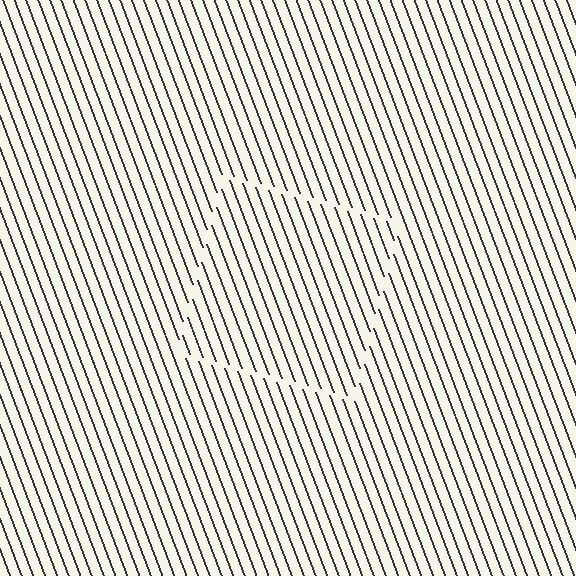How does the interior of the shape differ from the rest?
The interior of the shape contains the same grating, shifted by half a period — the contour is defined by the phase discontinuity where line-ends from the inner and outer gratings abut.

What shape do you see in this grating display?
An illusory square. The interior of the shape contains the same grating, shifted by half a period — the contour is defined by the phase discontinuity where line-ends from the inner and outer gratings abut.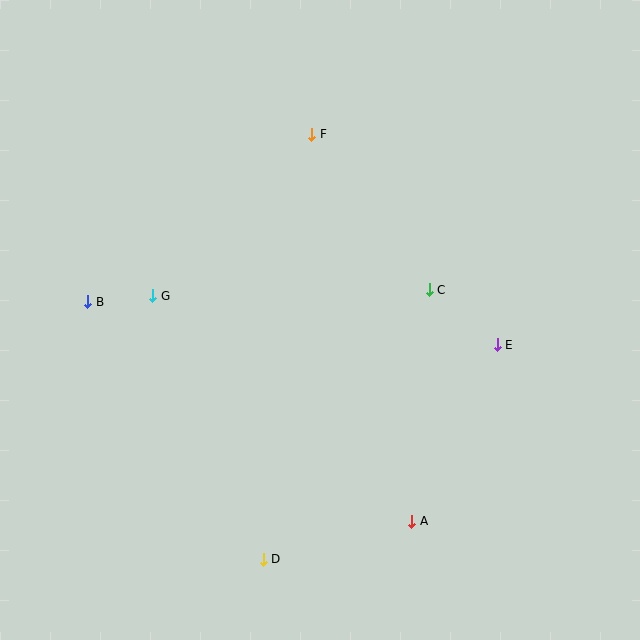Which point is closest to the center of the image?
Point C at (429, 290) is closest to the center.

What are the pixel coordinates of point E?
Point E is at (497, 345).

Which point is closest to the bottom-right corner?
Point A is closest to the bottom-right corner.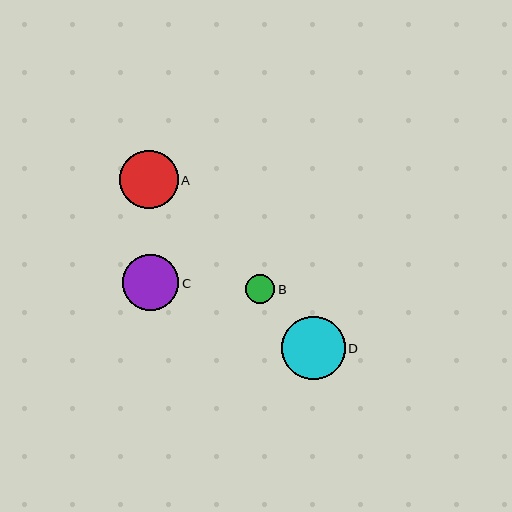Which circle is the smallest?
Circle B is the smallest with a size of approximately 29 pixels.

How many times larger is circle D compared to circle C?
Circle D is approximately 1.1 times the size of circle C.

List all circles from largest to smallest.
From largest to smallest: D, A, C, B.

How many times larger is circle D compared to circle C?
Circle D is approximately 1.1 times the size of circle C.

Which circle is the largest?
Circle D is the largest with a size of approximately 64 pixels.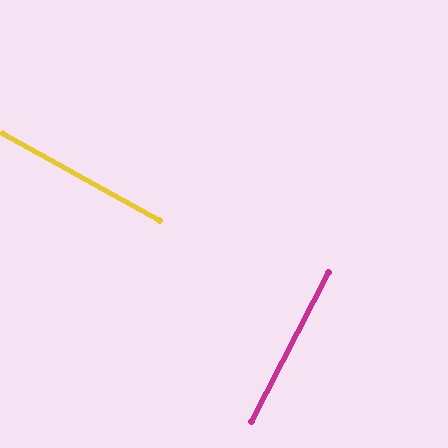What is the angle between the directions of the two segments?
Approximately 89 degrees.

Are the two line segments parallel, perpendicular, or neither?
Perpendicular — they meet at approximately 89°.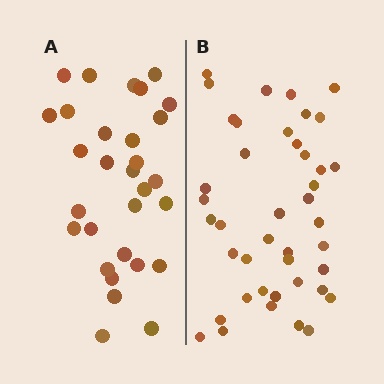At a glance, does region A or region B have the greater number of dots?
Region B (the right region) has more dots.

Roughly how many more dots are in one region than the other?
Region B has roughly 12 or so more dots than region A.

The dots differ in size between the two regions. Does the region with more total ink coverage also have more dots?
No. Region A has more total ink coverage because its dots are larger, but region B actually contains more individual dots. Total area can be misleading — the number of items is what matters here.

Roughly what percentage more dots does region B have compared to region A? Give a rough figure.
About 40% more.